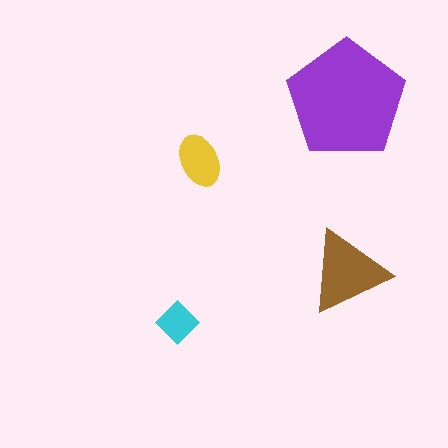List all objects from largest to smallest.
The purple pentagon, the brown triangle, the yellow ellipse, the cyan diamond.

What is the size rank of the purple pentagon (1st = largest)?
1st.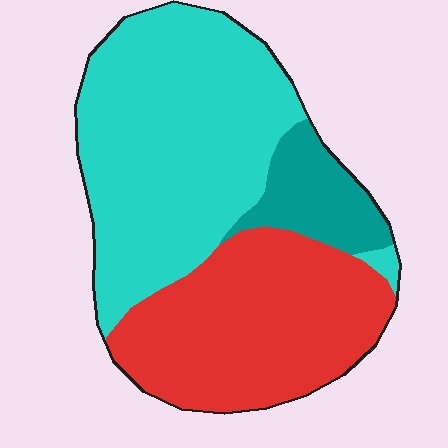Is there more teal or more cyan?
Cyan.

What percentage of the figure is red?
Red covers about 40% of the figure.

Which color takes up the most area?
Cyan, at roughly 50%.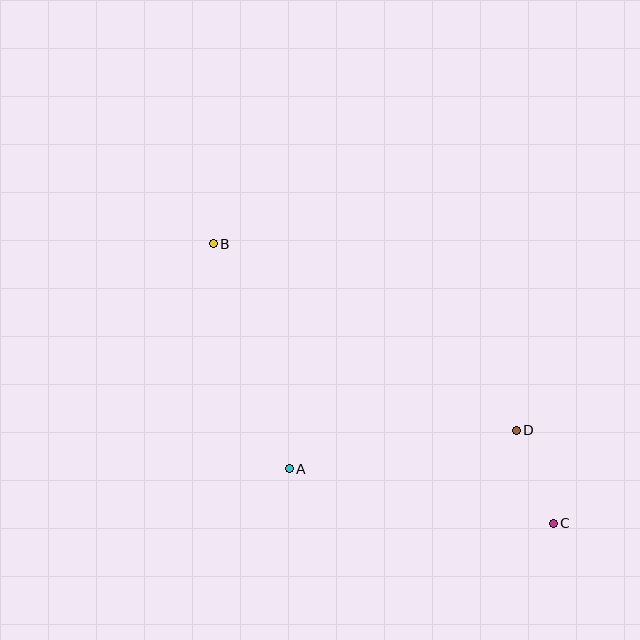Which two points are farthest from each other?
Points B and C are farthest from each other.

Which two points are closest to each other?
Points C and D are closest to each other.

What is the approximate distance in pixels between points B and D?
The distance between B and D is approximately 356 pixels.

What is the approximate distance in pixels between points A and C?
The distance between A and C is approximately 270 pixels.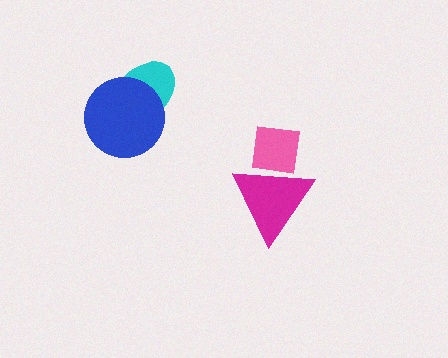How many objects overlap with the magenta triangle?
1 object overlaps with the magenta triangle.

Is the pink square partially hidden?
Yes, it is partially covered by another shape.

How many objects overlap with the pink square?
1 object overlaps with the pink square.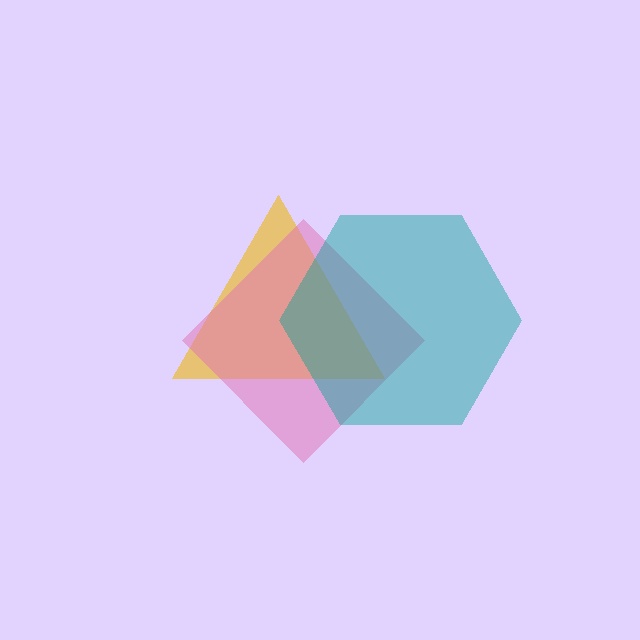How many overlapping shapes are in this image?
There are 3 overlapping shapes in the image.